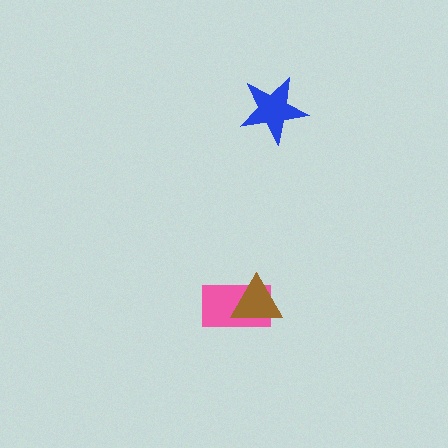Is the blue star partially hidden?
No, no other shape covers it.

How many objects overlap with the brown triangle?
1 object overlaps with the brown triangle.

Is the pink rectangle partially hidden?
Yes, it is partially covered by another shape.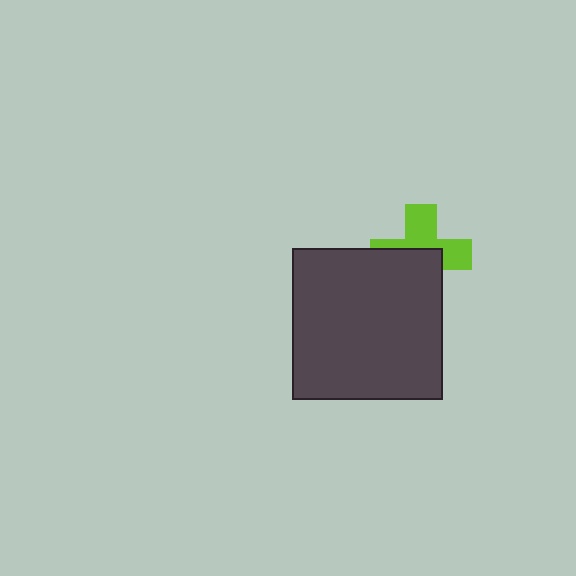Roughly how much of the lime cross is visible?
About half of it is visible (roughly 48%).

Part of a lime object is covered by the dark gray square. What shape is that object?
It is a cross.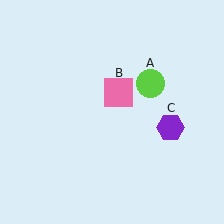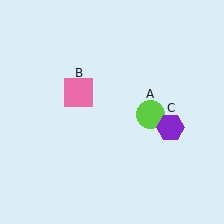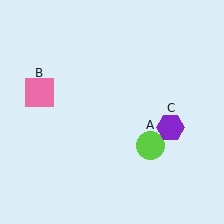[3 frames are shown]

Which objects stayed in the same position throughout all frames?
Purple hexagon (object C) remained stationary.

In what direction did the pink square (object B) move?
The pink square (object B) moved left.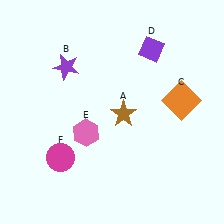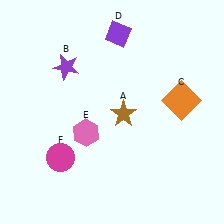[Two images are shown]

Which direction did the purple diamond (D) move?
The purple diamond (D) moved left.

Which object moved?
The purple diamond (D) moved left.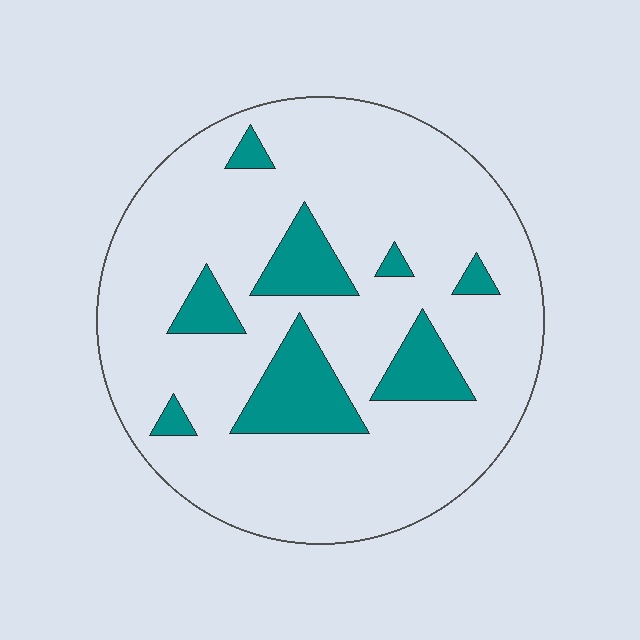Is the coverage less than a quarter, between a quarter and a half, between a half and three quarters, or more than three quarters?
Less than a quarter.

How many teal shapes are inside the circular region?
8.